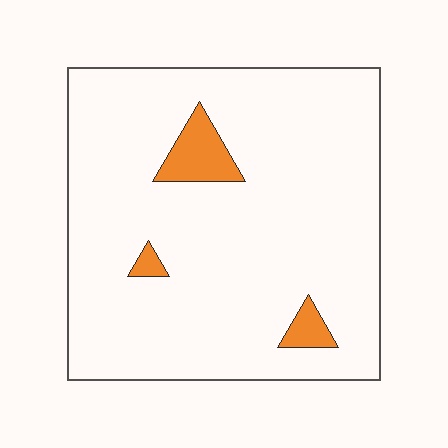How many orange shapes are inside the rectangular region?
3.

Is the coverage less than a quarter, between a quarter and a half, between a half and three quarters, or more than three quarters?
Less than a quarter.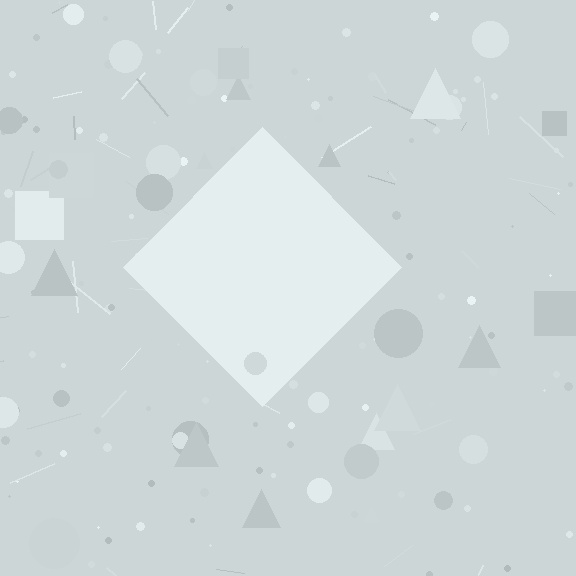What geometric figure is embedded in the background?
A diamond is embedded in the background.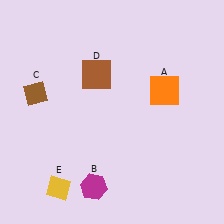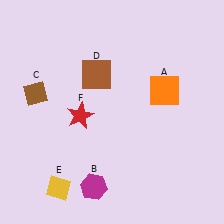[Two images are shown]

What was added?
A red star (F) was added in Image 2.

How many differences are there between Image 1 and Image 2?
There is 1 difference between the two images.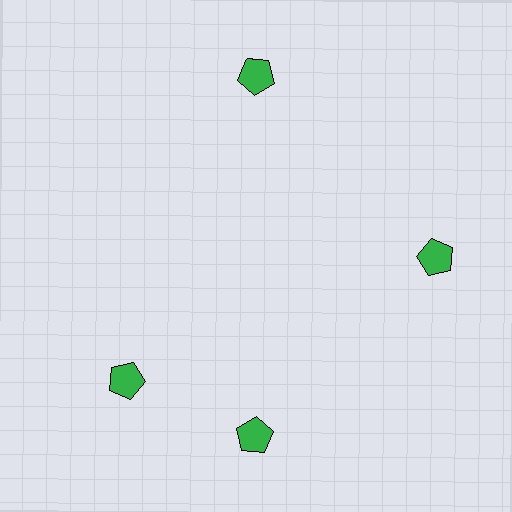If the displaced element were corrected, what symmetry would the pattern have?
It would have 4-fold rotational symmetry — the pattern would map onto itself every 90 degrees.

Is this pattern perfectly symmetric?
No. The 4 green pentagons are arranged in a ring, but one element near the 9 o'clock position is rotated out of alignment along the ring, breaking the 4-fold rotational symmetry.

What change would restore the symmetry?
The symmetry would be restored by rotating it back into even spacing with its neighbors so that all 4 pentagons sit at equal angles and equal distance from the center.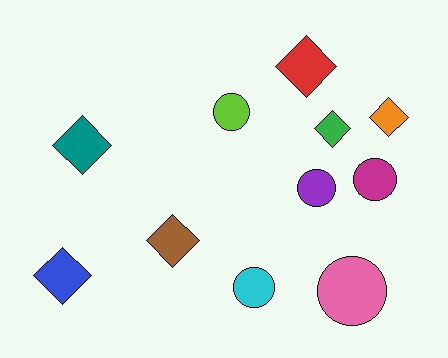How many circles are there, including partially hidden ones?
There are 5 circles.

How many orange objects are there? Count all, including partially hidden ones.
There is 1 orange object.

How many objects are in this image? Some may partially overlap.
There are 11 objects.